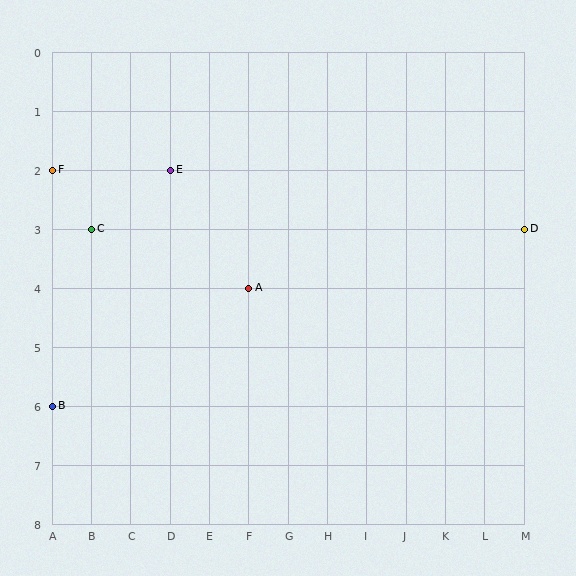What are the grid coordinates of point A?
Point A is at grid coordinates (F, 4).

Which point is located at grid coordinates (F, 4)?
Point A is at (F, 4).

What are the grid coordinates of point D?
Point D is at grid coordinates (M, 3).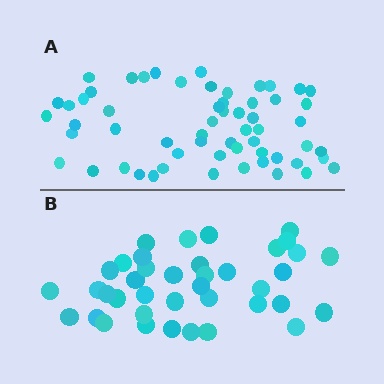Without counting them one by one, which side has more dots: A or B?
Region A (the top region) has more dots.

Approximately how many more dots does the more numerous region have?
Region A has approximately 20 more dots than region B.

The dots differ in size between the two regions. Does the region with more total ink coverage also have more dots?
No. Region B has more total ink coverage because its dots are larger, but region A actually contains more individual dots. Total area can be misleading — the number of items is what matters here.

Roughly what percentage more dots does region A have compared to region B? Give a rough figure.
About 50% more.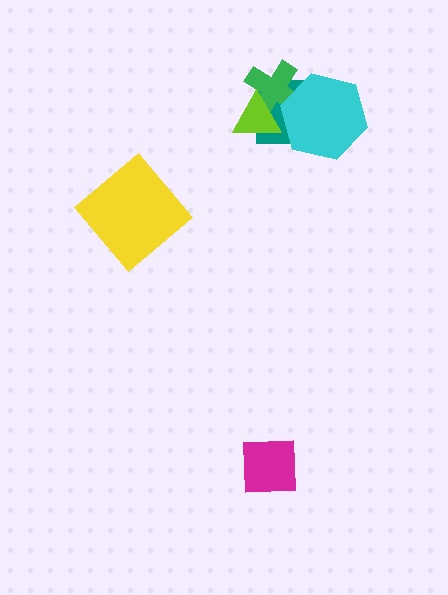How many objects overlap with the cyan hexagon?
2 objects overlap with the cyan hexagon.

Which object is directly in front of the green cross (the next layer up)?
The cyan hexagon is directly in front of the green cross.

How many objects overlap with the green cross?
3 objects overlap with the green cross.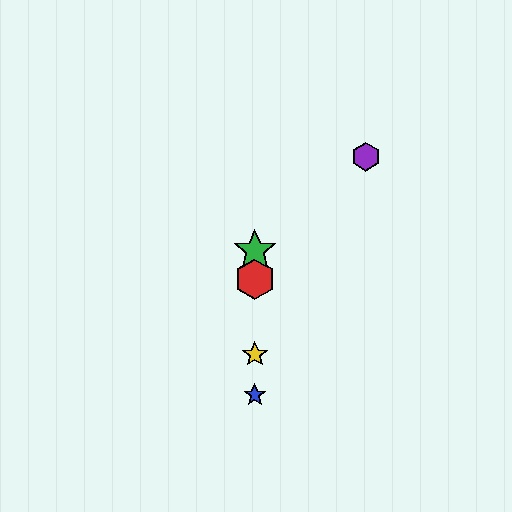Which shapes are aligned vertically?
The red hexagon, the blue star, the green star, the yellow star are aligned vertically.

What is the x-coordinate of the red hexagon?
The red hexagon is at x≈255.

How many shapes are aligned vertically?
4 shapes (the red hexagon, the blue star, the green star, the yellow star) are aligned vertically.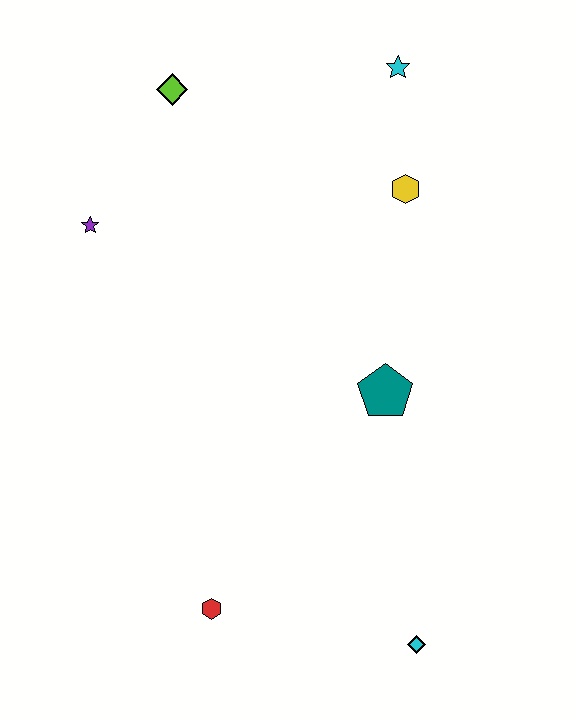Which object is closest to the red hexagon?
The cyan diamond is closest to the red hexagon.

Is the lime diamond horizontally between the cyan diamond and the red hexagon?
No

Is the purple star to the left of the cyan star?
Yes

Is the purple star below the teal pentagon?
No